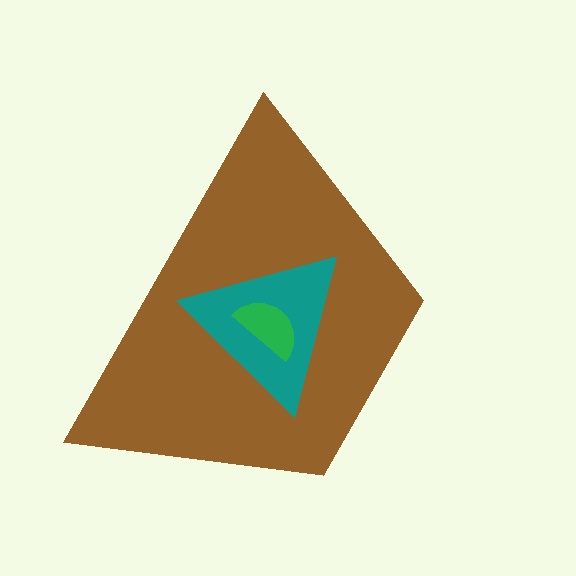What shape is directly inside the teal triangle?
The green semicircle.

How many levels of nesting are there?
3.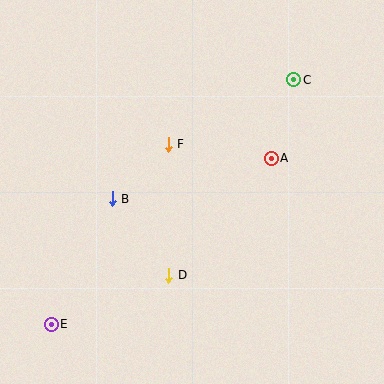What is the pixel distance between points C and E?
The distance between C and E is 345 pixels.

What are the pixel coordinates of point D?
Point D is at (169, 275).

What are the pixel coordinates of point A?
Point A is at (271, 158).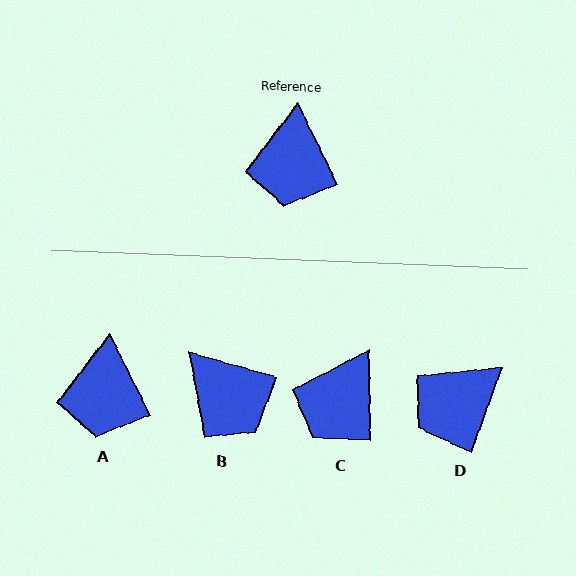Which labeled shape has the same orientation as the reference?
A.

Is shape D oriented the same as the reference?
No, it is off by about 47 degrees.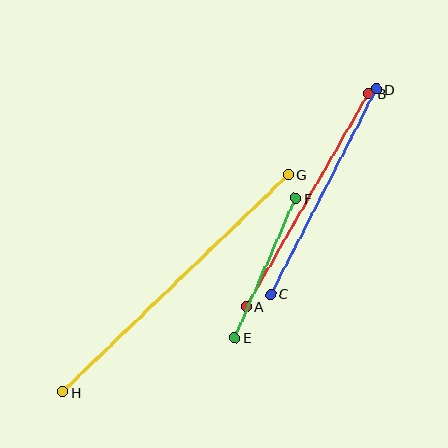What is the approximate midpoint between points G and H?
The midpoint is at approximately (175, 283) pixels.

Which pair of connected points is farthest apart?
Points G and H are farthest apart.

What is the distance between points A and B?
The distance is approximately 246 pixels.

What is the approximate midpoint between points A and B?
The midpoint is at approximately (307, 200) pixels.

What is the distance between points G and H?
The distance is approximately 313 pixels.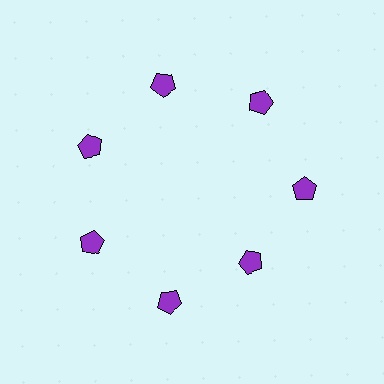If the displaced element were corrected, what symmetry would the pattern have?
It would have 7-fold rotational symmetry — the pattern would map onto itself every 51 degrees.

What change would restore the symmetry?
The symmetry would be restored by moving it outward, back onto the ring so that all 7 pentagons sit at equal angles and equal distance from the center.